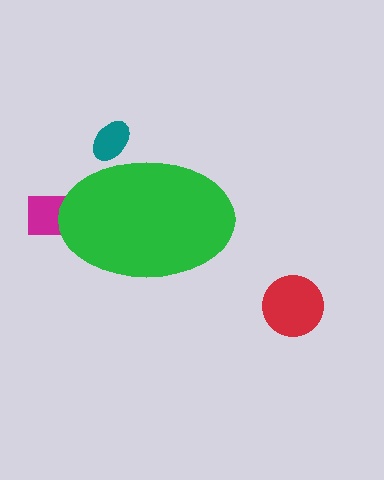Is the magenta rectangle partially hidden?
Yes, the magenta rectangle is partially hidden behind the green ellipse.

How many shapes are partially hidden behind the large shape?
2 shapes are partially hidden.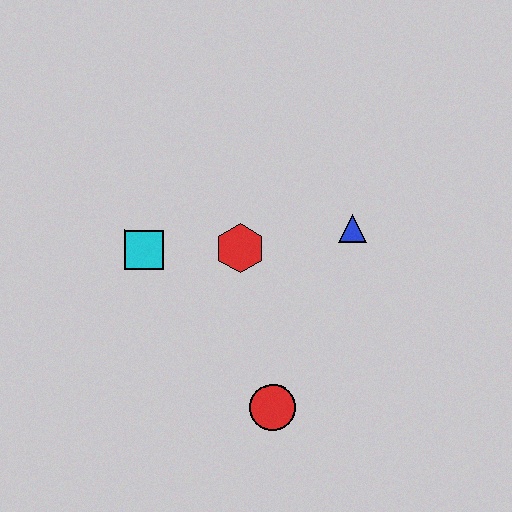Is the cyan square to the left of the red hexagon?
Yes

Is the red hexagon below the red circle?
No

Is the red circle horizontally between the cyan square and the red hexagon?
No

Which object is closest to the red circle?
The red hexagon is closest to the red circle.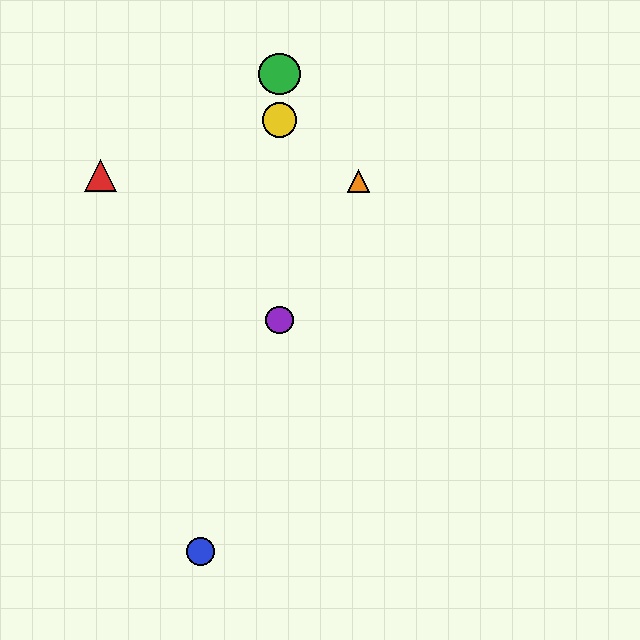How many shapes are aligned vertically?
3 shapes (the green circle, the yellow circle, the purple circle) are aligned vertically.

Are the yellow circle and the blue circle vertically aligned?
No, the yellow circle is at x≈280 and the blue circle is at x≈200.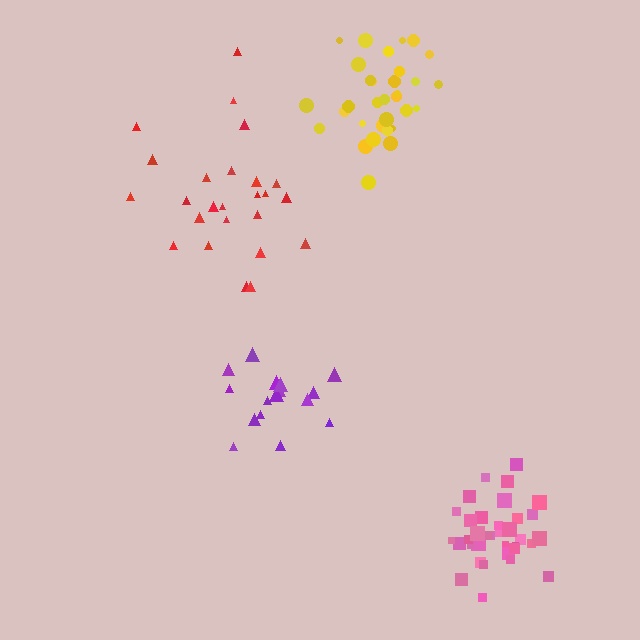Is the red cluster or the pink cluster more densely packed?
Pink.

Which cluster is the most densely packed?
Pink.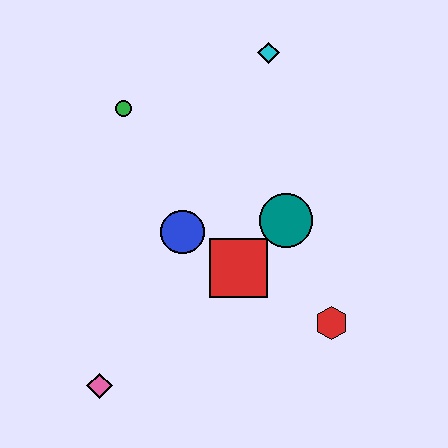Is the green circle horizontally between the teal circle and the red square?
No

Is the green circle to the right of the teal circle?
No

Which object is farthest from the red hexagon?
The green circle is farthest from the red hexagon.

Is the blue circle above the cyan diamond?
No